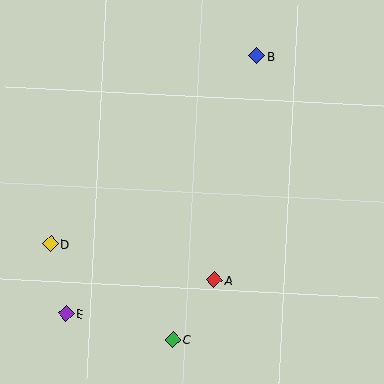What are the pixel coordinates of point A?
Point A is at (214, 280).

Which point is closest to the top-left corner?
Point D is closest to the top-left corner.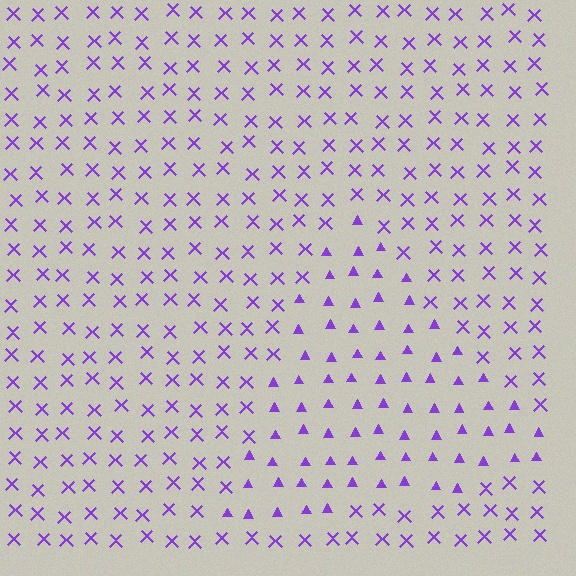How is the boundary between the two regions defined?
The boundary is defined by a change in element shape: triangles inside vs. X marks outside. All elements share the same color and spacing.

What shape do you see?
I see a triangle.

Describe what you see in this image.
The image is filled with small purple elements arranged in a uniform grid. A triangle-shaped region contains triangles, while the surrounding area contains X marks. The boundary is defined purely by the change in element shape.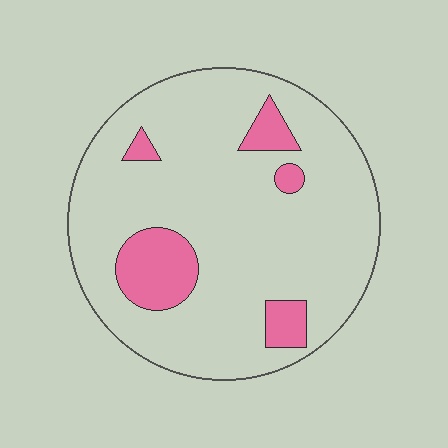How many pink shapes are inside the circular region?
5.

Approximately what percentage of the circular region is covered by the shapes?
Approximately 15%.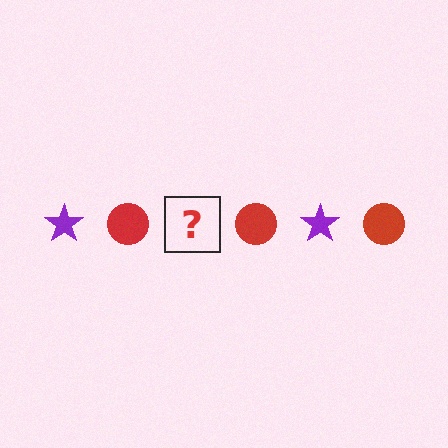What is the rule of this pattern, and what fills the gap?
The rule is that the pattern alternates between purple star and red circle. The gap should be filled with a purple star.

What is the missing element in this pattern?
The missing element is a purple star.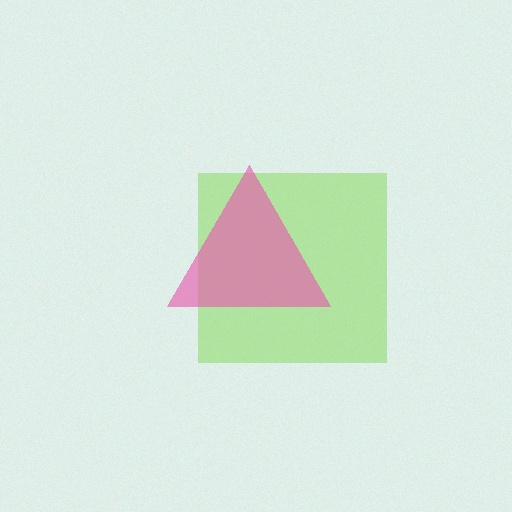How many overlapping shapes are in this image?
There are 2 overlapping shapes in the image.